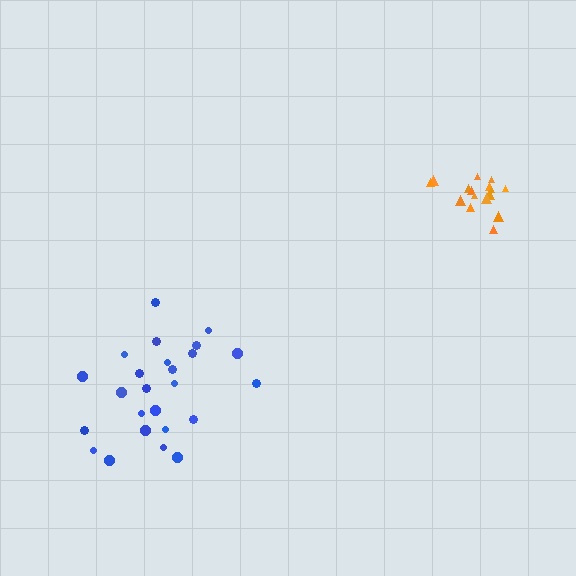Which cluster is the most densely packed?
Orange.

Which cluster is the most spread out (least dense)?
Blue.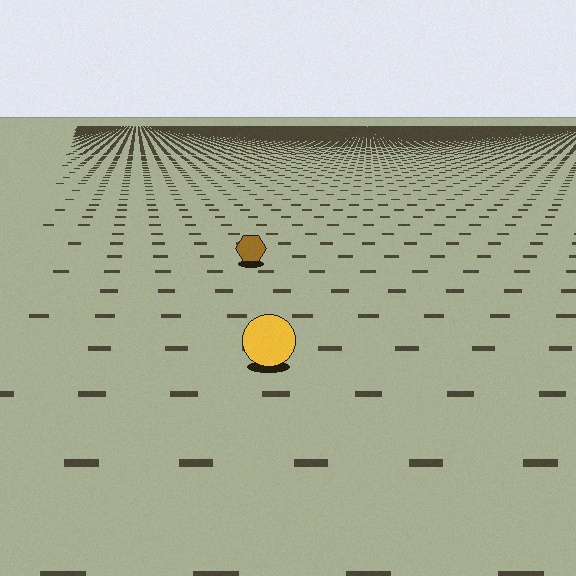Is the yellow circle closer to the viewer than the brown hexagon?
Yes. The yellow circle is closer — you can tell from the texture gradient: the ground texture is coarser near it.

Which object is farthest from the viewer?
The brown hexagon is farthest from the viewer. It appears smaller and the ground texture around it is denser.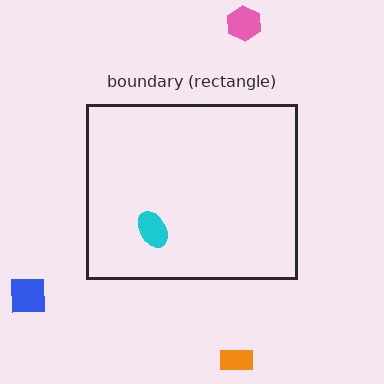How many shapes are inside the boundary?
1 inside, 3 outside.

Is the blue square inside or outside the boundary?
Outside.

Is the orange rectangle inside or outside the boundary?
Outside.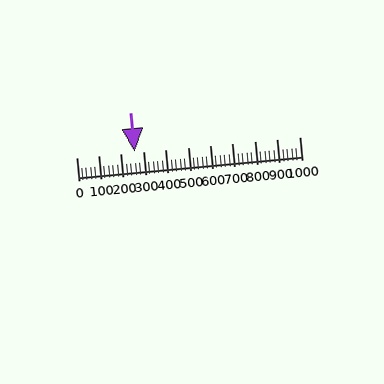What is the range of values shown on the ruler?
The ruler shows values from 0 to 1000.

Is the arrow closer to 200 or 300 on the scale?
The arrow is closer to 300.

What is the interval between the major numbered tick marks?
The major tick marks are spaced 100 units apart.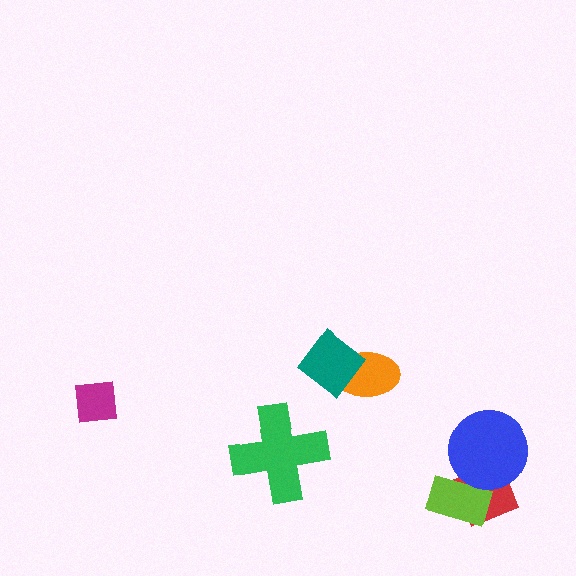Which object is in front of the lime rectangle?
The blue circle is in front of the lime rectangle.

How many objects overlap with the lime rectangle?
2 objects overlap with the lime rectangle.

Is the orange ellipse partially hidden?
Yes, it is partially covered by another shape.